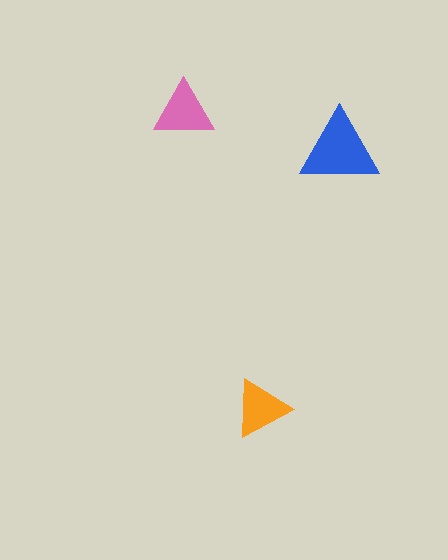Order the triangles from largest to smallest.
the blue one, the pink one, the orange one.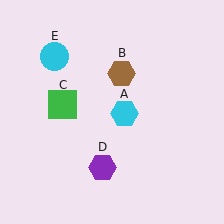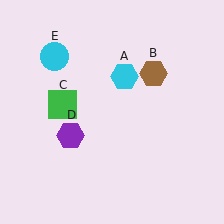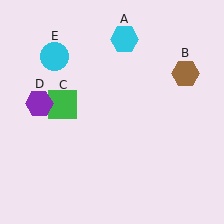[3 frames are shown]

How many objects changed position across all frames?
3 objects changed position: cyan hexagon (object A), brown hexagon (object B), purple hexagon (object D).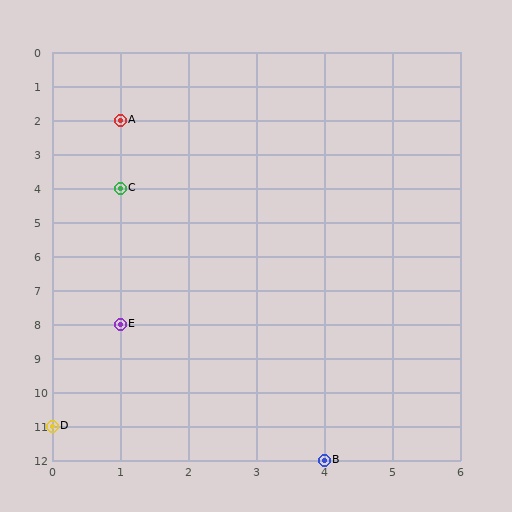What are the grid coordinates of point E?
Point E is at grid coordinates (1, 8).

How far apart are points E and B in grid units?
Points E and B are 3 columns and 4 rows apart (about 5.0 grid units diagonally).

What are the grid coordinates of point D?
Point D is at grid coordinates (0, 11).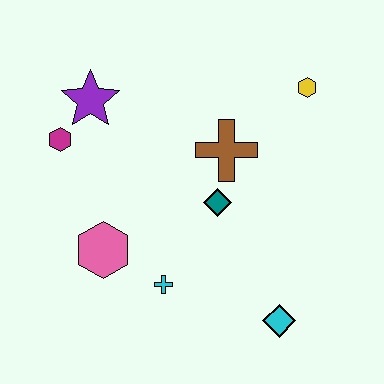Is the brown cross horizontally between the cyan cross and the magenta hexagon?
No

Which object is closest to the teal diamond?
The brown cross is closest to the teal diamond.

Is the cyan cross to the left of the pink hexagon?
No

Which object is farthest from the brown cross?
The cyan diamond is farthest from the brown cross.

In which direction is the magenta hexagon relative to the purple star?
The magenta hexagon is below the purple star.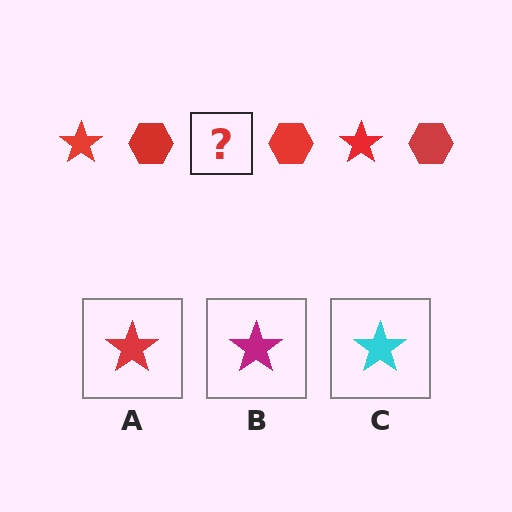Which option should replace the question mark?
Option A.